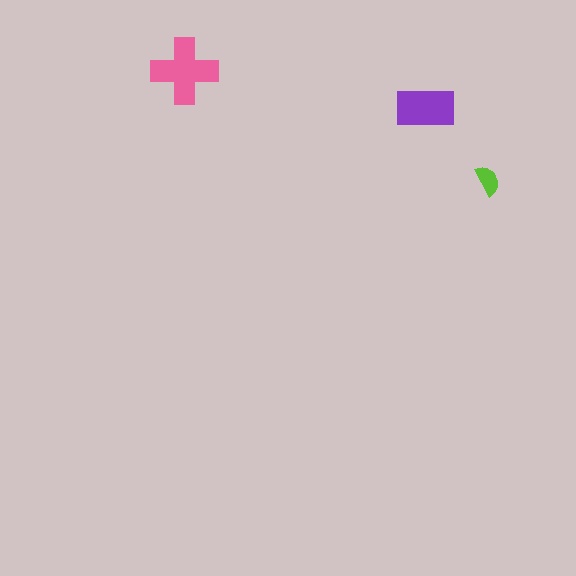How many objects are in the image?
There are 3 objects in the image.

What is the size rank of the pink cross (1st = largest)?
1st.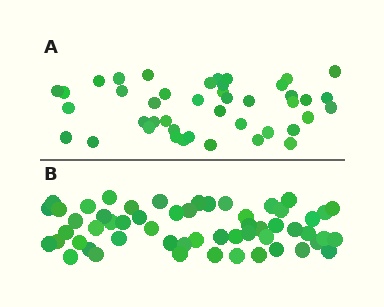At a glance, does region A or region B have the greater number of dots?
Region B (the bottom region) has more dots.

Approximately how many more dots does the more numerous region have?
Region B has approximately 15 more dots than region A.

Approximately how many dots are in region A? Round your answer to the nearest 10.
About 40 dots. (The exact count is 43, which rounds to 40.)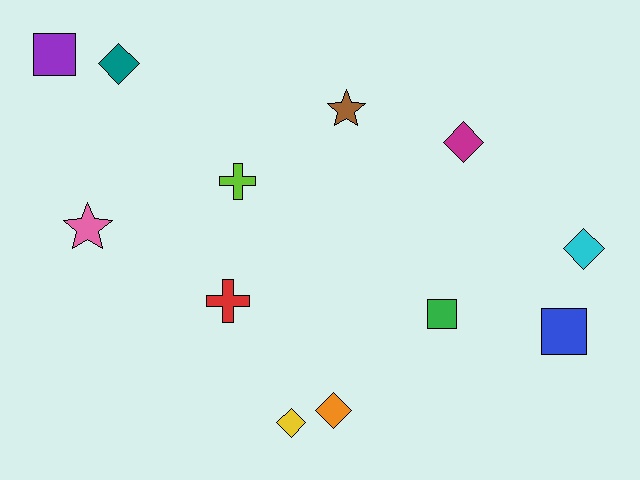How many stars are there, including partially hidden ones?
There are 2 stars.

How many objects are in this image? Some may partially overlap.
There are 12 objects.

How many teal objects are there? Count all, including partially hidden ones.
There is 1 teal object.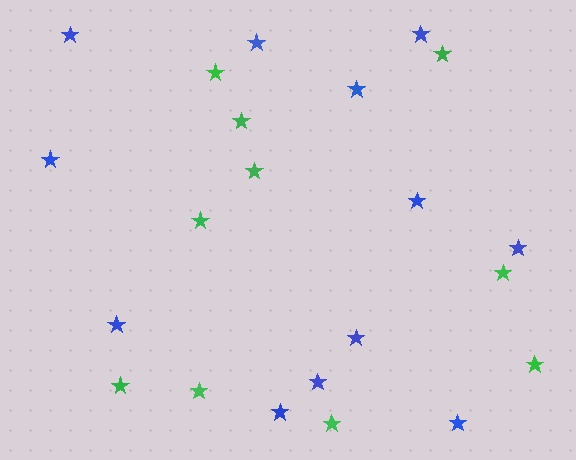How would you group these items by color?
There are 2 groups: one group of blue stars (12) and one group of green stars (10).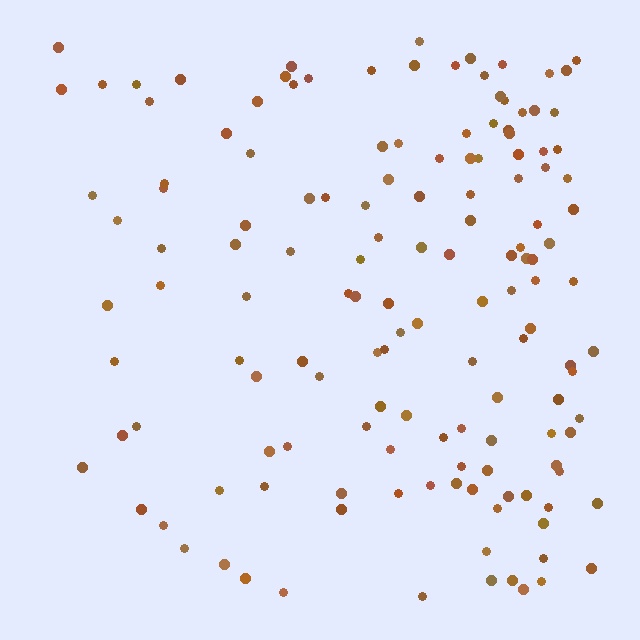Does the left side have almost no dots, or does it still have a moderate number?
Still a moderate number, just noticeably fewer than the right.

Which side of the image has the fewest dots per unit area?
The left.